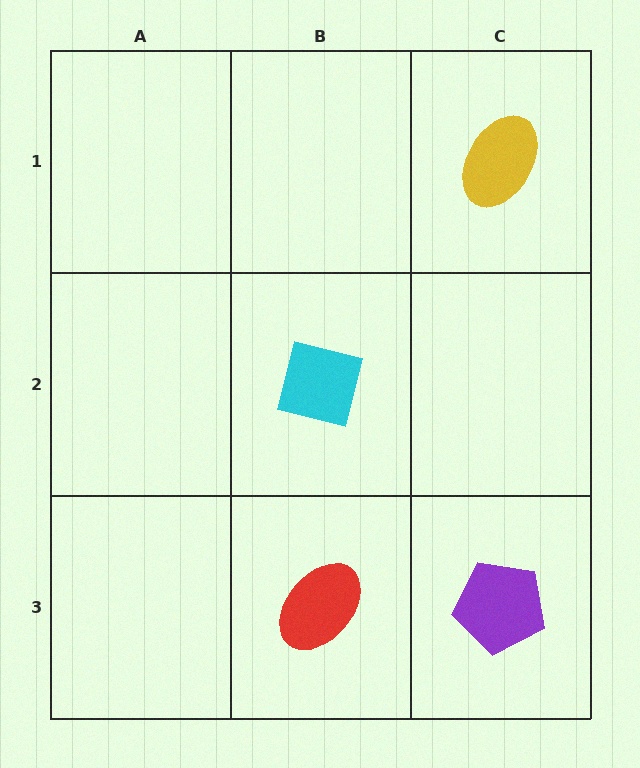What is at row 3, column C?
A purple pentagon.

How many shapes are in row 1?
1 shape.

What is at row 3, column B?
A red ellipse.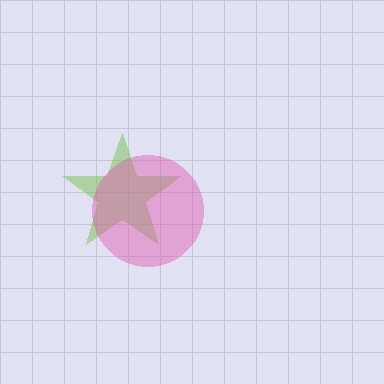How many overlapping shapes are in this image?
There are 2 overlapping shapes in the image.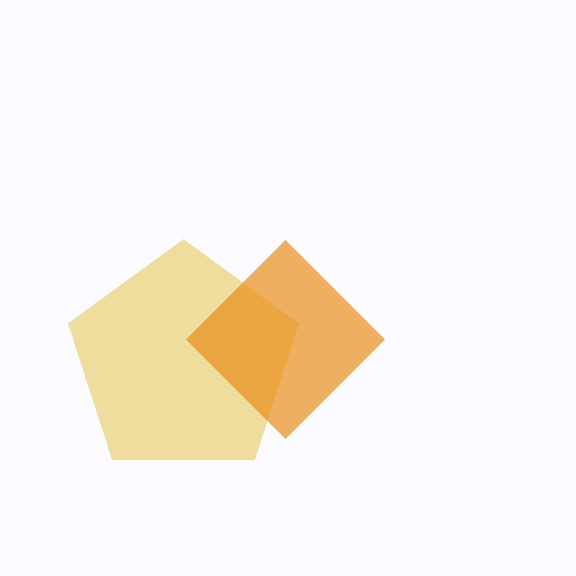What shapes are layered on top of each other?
The layered shapes are: a yellow pentagon, an orange diamond.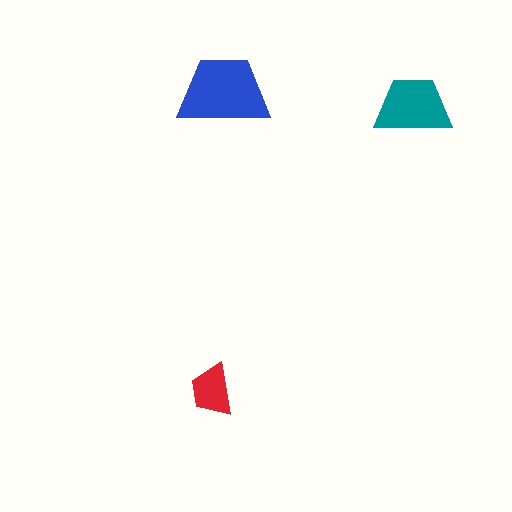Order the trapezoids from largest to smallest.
the blue one, the teal one, the red one.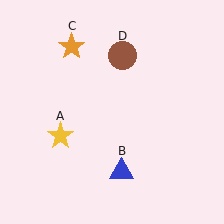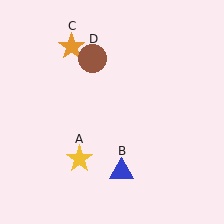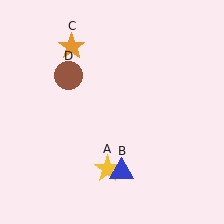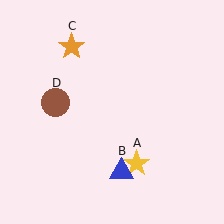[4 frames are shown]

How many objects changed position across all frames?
2 objects changed position: yellow star (object A), brown circle (object D).